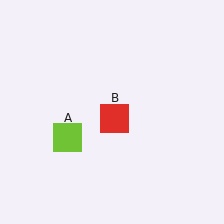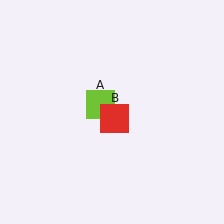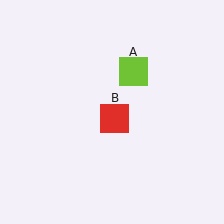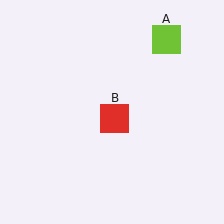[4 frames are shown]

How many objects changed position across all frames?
1 object changed position: lime square (object A).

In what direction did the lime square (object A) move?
The lime square (object A) moved up and to the right.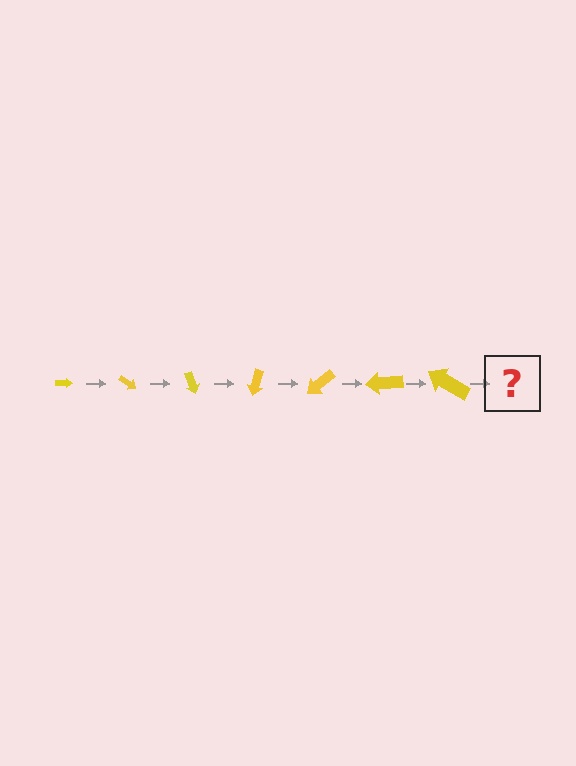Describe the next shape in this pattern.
It should be an arrow, larger than the previous one and rotated 245 degrees from the start.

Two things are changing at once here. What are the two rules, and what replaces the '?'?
The two rules are that the arrow grows larger each step and it rotates 35 degrees each step. The '?' should be an arrow, larger than the previous one and rotated 245 degrees from the start.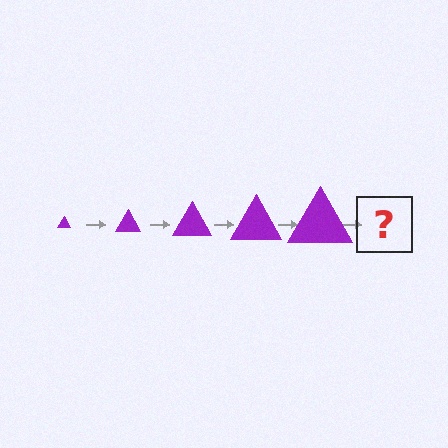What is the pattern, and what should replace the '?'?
The pattern is that the triangle gets progressively larger each step. The '?' should be a purple triangle, larger than the previous one.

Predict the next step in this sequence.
The next step is a purple triangle, larger than the previous one.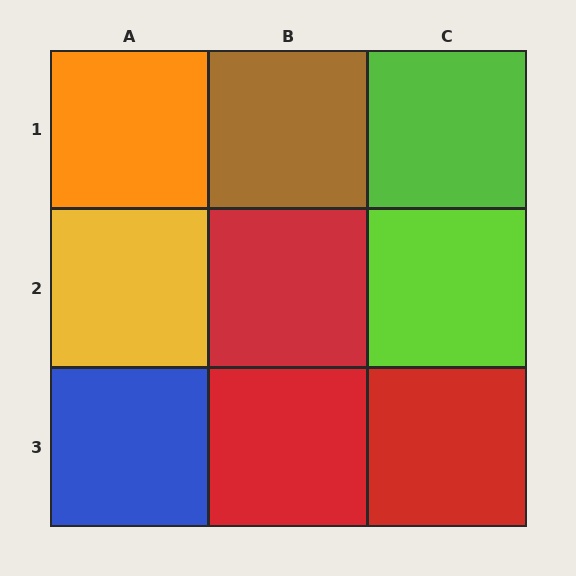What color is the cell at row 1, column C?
Lime.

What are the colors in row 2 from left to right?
Yellow, red, lime.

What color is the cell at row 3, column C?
Red.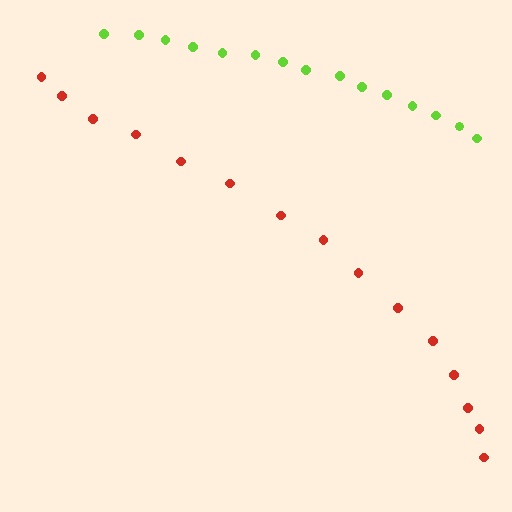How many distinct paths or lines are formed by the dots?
There are 2 distinct paths.